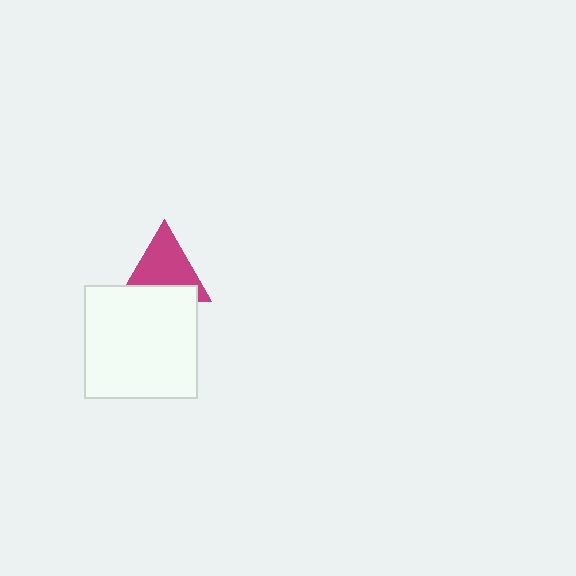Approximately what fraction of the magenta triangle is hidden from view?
Roughly 31% of the magenta triangle is hidden behind the white square.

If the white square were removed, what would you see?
You would see the complete magenta triangle.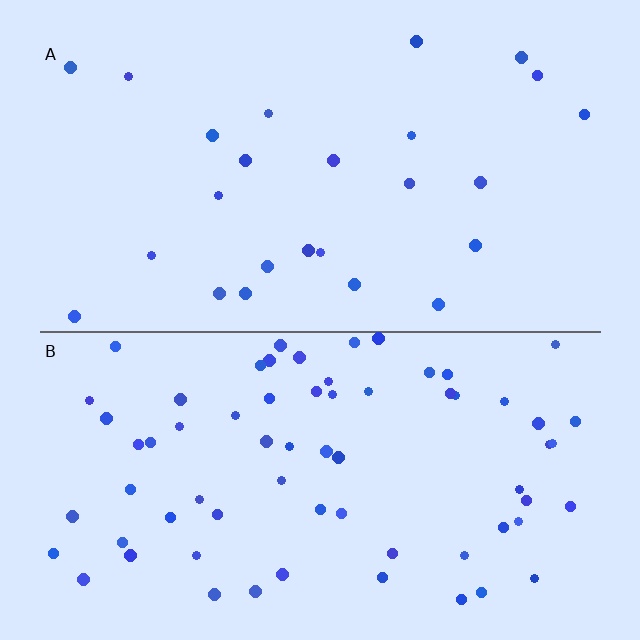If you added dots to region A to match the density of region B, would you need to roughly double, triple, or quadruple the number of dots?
Approximately triple.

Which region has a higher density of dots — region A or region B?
B (the bottom).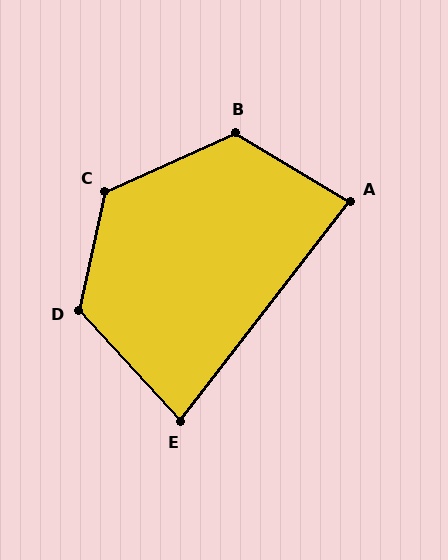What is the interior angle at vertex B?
Approximately 124 degrees (obtuse).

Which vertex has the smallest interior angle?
E, at approximately 80 degrees.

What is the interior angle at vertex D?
Approximately 125 degrees (obtuse).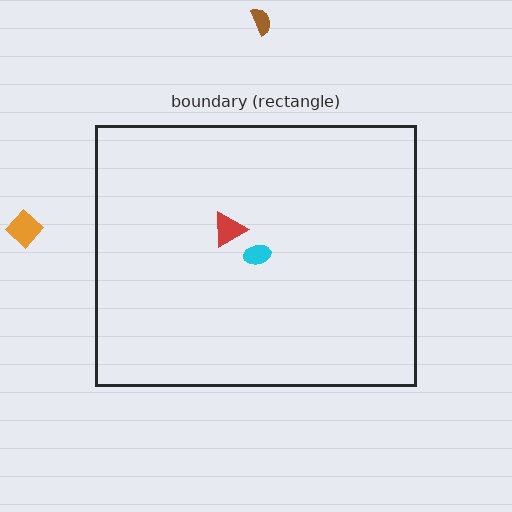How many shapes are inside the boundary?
2 inside, 2 outside.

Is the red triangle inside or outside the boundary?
Inside.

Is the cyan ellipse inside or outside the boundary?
Inside.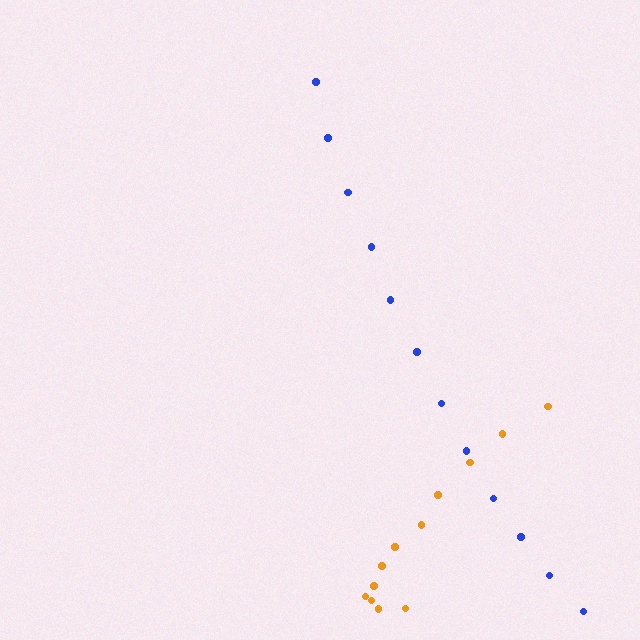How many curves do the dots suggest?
There are 2 distinct paths.